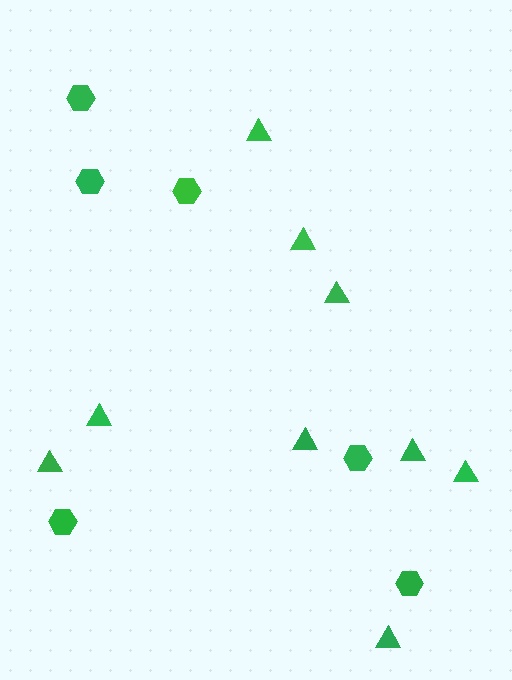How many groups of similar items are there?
There are 2 groups: one group of hexagons (6) and one group of triangles (9).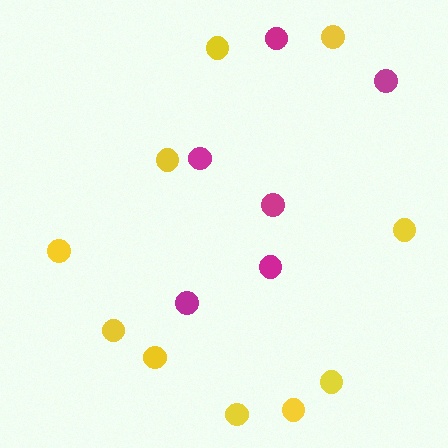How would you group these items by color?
There are 2 groups: one group of yellow circles (10) and one group of magenta circles (6).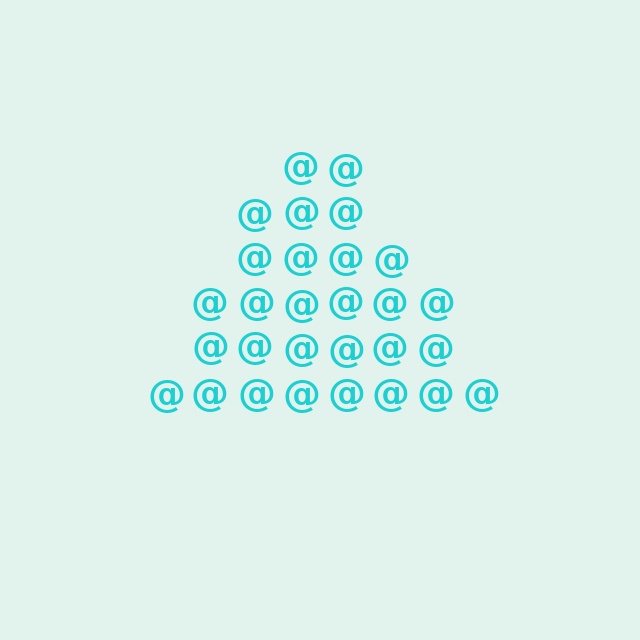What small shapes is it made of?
It is made of small at signs.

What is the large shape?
The large shape is a triangle.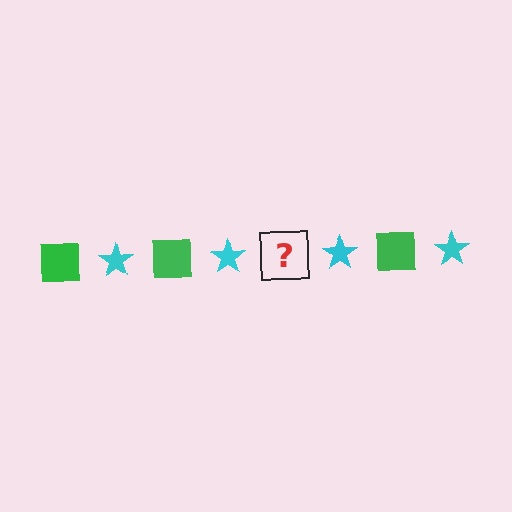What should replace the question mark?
The question mark should be replaced with a green square.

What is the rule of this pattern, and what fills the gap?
The rule is that the pattern alternates between green square and cyan star. The gap should be filled with a green square.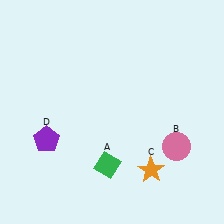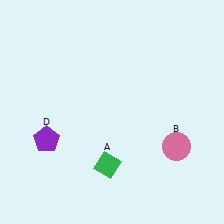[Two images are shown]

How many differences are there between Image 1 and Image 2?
There is 1 difference between the two images.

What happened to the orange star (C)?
The orange star (C) was removed in Image 2. It was in the bottom-right area of Image 1.